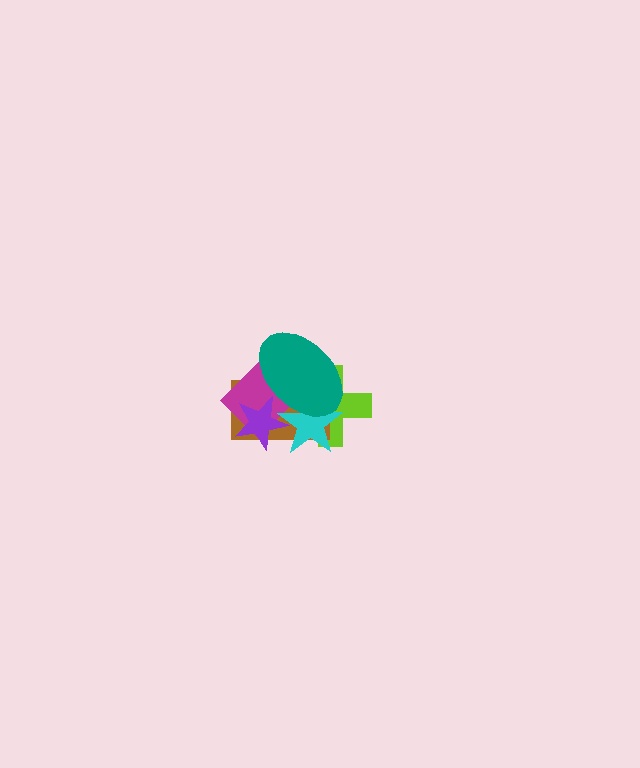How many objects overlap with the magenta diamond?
4 objects overlap with the magenta diamond.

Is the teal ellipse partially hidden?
No, no other shape covers it.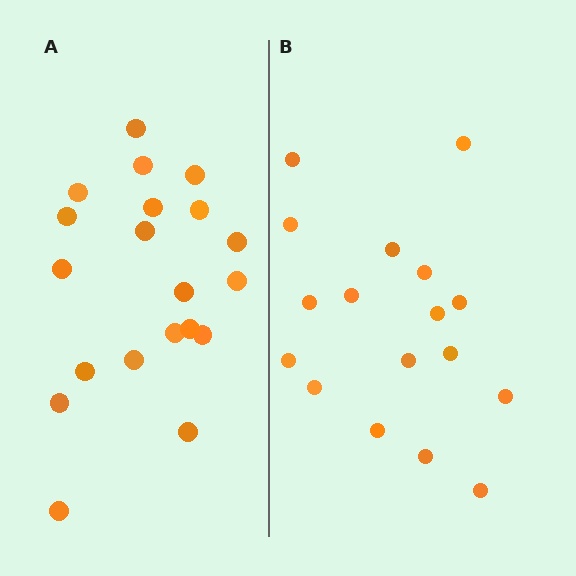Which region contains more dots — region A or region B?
Region A (the left region) has more dots.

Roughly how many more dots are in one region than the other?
Region A has just a few more — roughly 2 or 3 more dots than region B.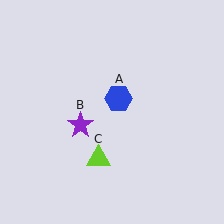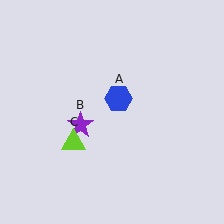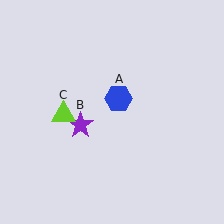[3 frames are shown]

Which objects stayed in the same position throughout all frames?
Blue hexagon (object A) and purple star (object B) remained stationary.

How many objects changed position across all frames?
1 object changed position: lime triangle (object C).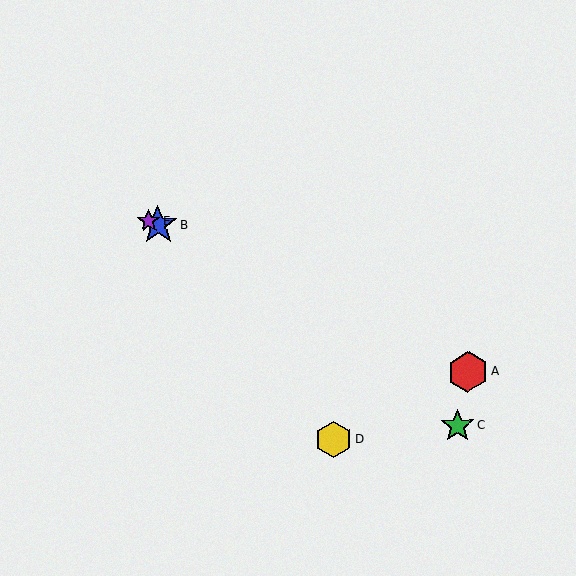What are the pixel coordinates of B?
Object B is at (158, 225).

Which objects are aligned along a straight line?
Objects A, B, E are aligned along a straight line.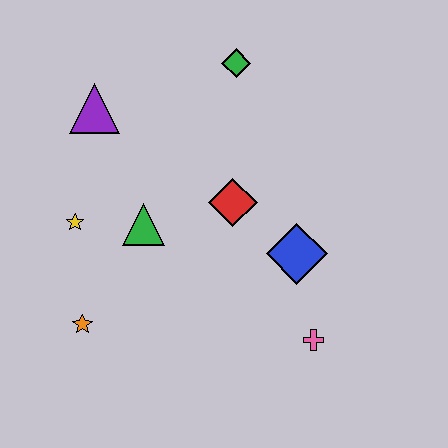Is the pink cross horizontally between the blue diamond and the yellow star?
No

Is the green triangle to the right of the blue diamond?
No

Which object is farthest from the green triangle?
The pink cross is farthest from the green triangle.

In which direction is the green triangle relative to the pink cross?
The green triangle is to the left of the pink cross.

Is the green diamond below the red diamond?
No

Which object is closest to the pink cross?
The blue diamond is closest to the pink cross.